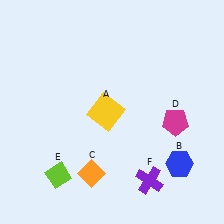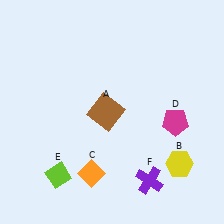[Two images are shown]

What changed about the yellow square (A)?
In Image 1, A is yellow. In Image 2, it changed to brown.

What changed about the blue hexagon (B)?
In Image 1, B is blue. In Image 2, it changed to yellow.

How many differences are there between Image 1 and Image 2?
There are 2 differences between the two images.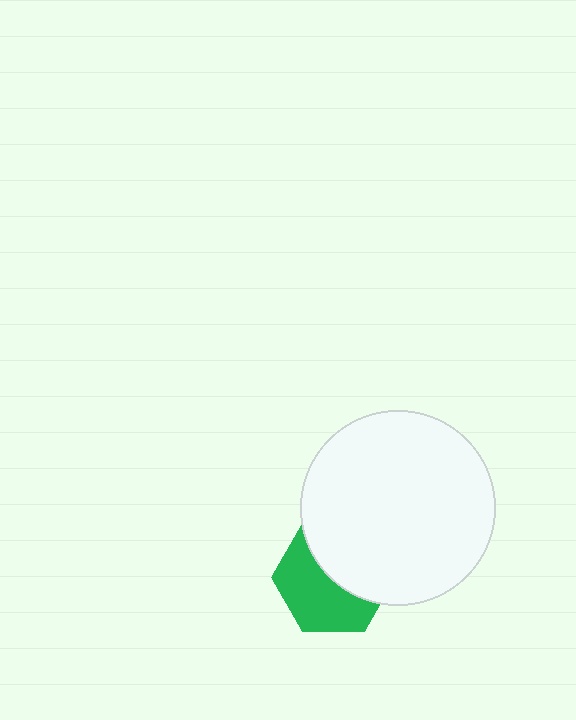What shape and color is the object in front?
The object in front is a white circle.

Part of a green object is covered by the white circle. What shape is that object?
It is a hexagon.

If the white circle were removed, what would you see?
You would see the complete green hexagon.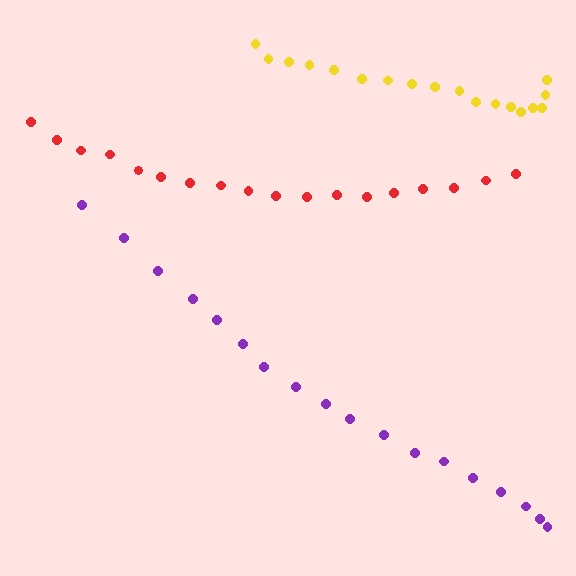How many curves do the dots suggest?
There are 3 distinct paths.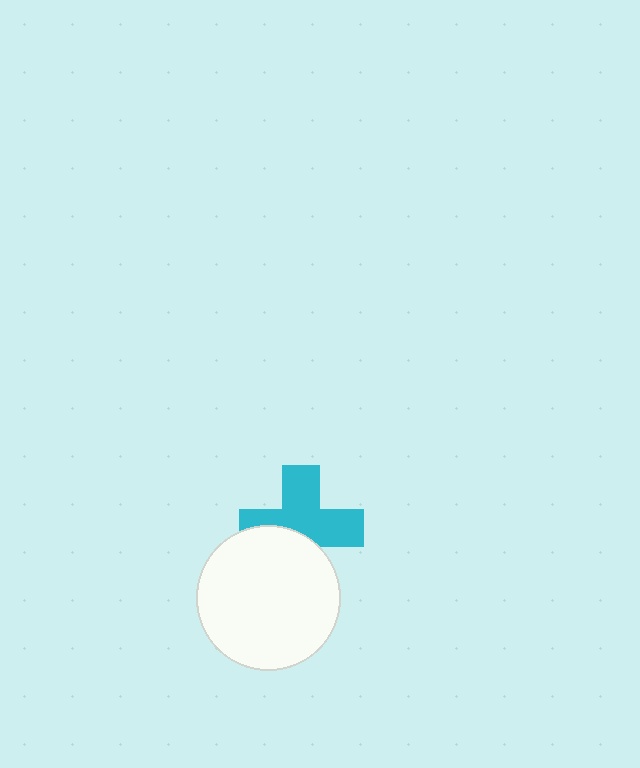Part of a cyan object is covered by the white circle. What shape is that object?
It is a cross.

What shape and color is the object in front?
The object in front is a white circle.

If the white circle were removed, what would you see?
You would see the complete cyan cross.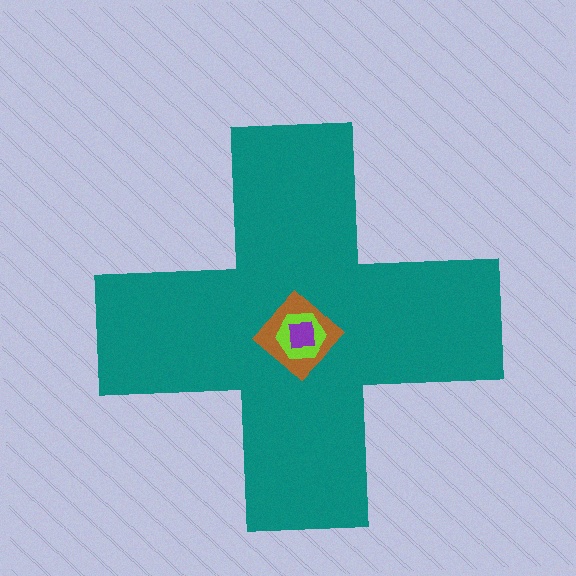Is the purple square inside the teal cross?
Yes.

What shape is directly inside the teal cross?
The brown diamond.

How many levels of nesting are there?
4.